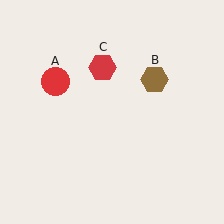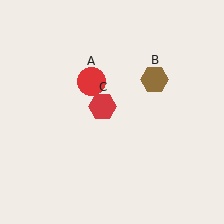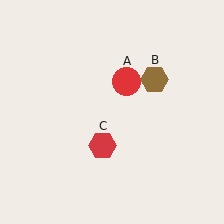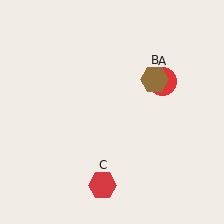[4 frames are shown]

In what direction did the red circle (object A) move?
The red circle (object A) moved right.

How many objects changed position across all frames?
2 objects changed position: red circle (object A), red hexagon (object C).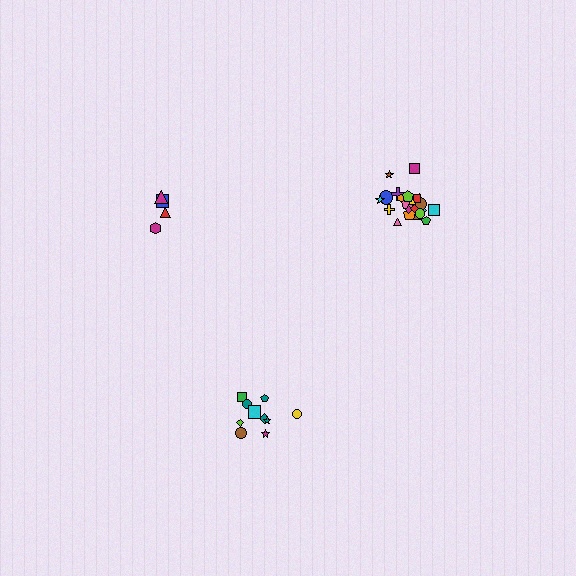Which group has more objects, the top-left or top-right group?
The top-right group.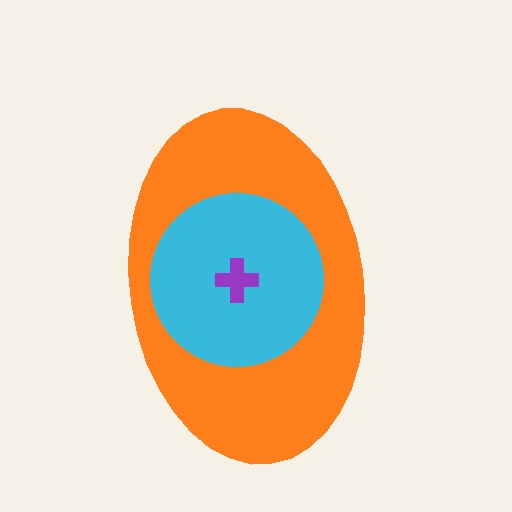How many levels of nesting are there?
3.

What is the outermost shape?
The orange ellipse.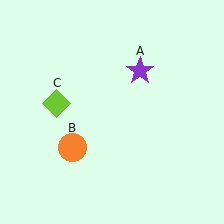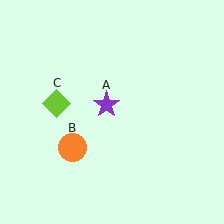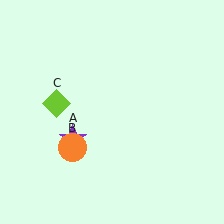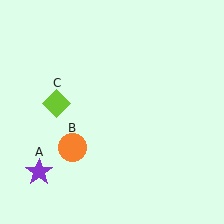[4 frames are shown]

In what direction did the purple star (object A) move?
The purple star (object A) moved down and to the left.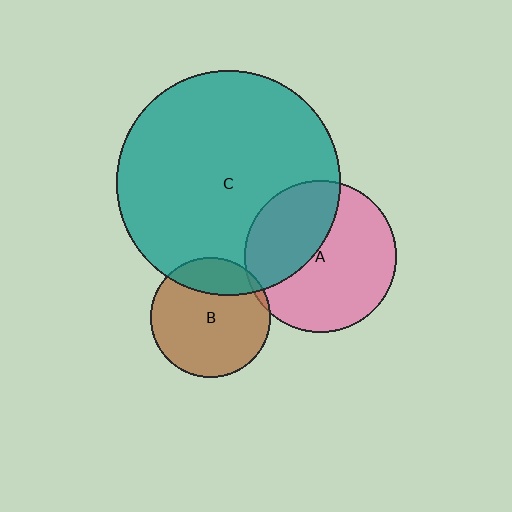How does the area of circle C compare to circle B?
Approximately 3.5 times.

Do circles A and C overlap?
Yes.